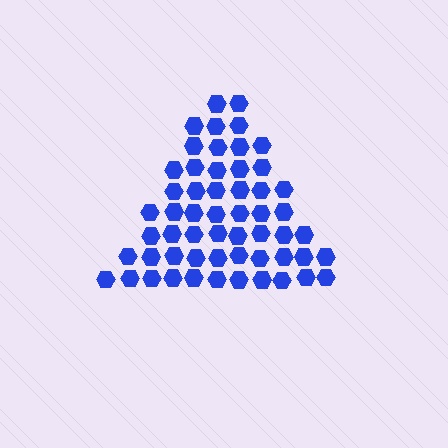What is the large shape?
The large shape is a triangle.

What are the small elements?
The small elements are hexagons.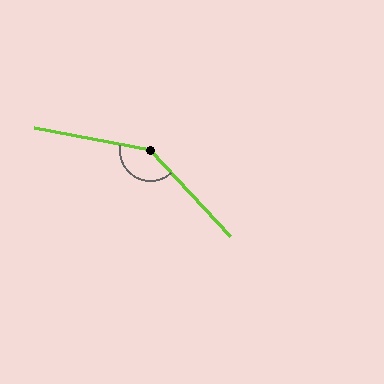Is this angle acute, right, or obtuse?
It is obtuse.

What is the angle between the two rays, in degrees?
Approximately 143 degrees.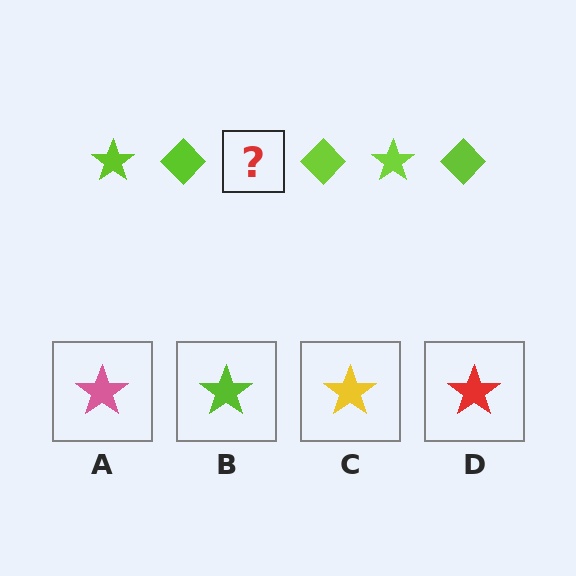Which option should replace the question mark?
Option B.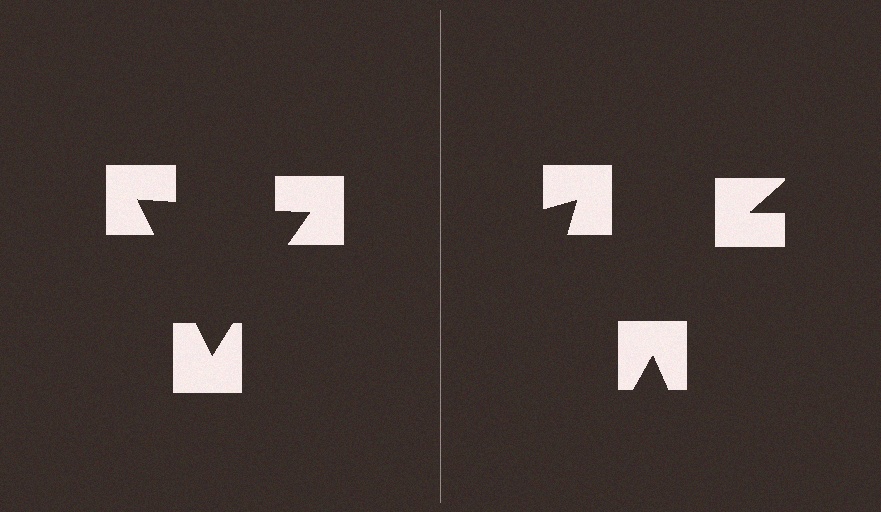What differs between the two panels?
The notched squares are positioned identically on both sides; only the wedge orientations differ. On the left they align to a triangle; on the right they are misaligned.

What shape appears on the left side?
An illusory triangle.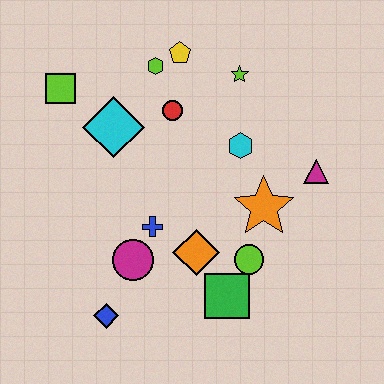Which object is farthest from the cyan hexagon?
The blue diamond is farthest from the cyan hexagon.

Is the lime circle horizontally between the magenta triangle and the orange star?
No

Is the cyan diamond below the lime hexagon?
Yes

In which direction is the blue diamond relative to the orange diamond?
The blue diamond is to the left of the orange diamond.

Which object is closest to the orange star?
The lime circle is closest to the orange star.